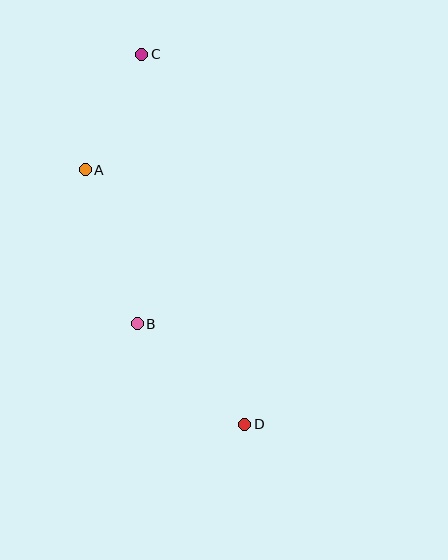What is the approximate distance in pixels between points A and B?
The distance between A and B is approximately 162 pixels.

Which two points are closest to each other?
Points A and C are closest to each other.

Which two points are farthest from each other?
Points C and D are farthest from each other.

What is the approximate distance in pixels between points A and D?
The distance between A and D is approximately 300 pixels.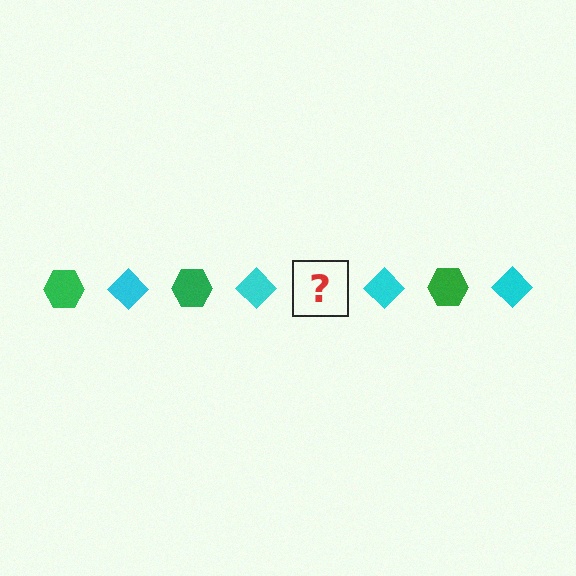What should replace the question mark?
The question mark should be replaced with a green hexagon.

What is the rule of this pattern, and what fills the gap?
The rule is that the pattern alternates between green hexagon and cyan diamond. The gap should be filled with a green hexagon.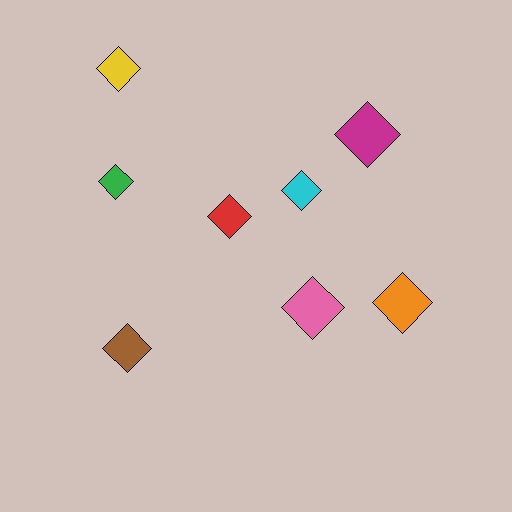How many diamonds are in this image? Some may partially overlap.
There are 8 diamonds.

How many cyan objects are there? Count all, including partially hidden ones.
There is 1 cyan object.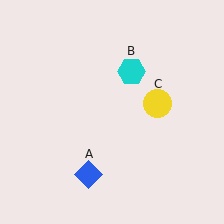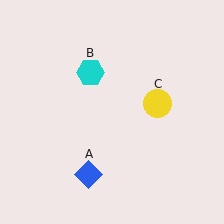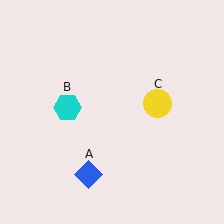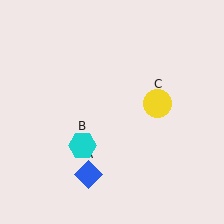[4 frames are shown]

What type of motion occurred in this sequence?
The cyan hexagon (object B) rotated counterclockwise around the center of the scene.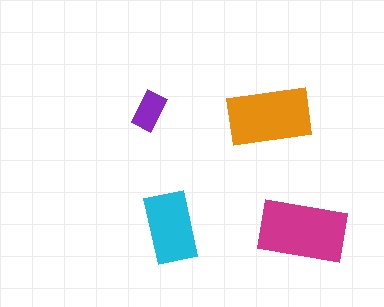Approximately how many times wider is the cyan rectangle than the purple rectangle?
About 2 times wider.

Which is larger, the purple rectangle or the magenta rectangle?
The magenta one.